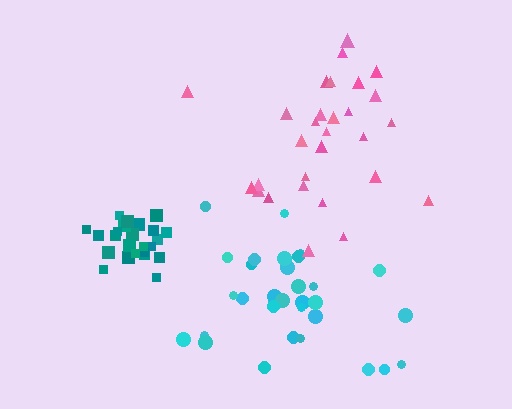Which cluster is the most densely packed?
Teal.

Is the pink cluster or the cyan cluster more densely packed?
Pink.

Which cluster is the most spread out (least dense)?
Cyan.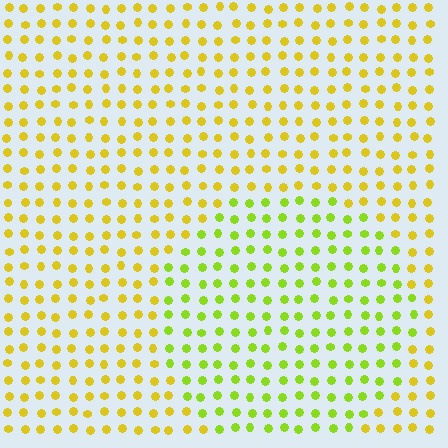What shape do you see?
I see a circle.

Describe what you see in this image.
The image is filled with small yellow elements in a uniform arrangement. A circle-shaped region is visible where the elements are tinted to a slightly different hue, forming a subtle color boundary.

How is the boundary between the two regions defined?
The boundary is defined purely by a slight shift in hue (about 33 degrees). Spacing, size, and orientation are identical on both sides.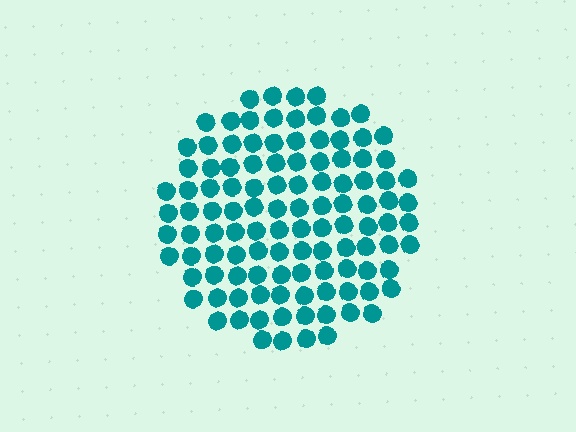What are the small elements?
The small elements are circles.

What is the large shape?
The large shape is a circle.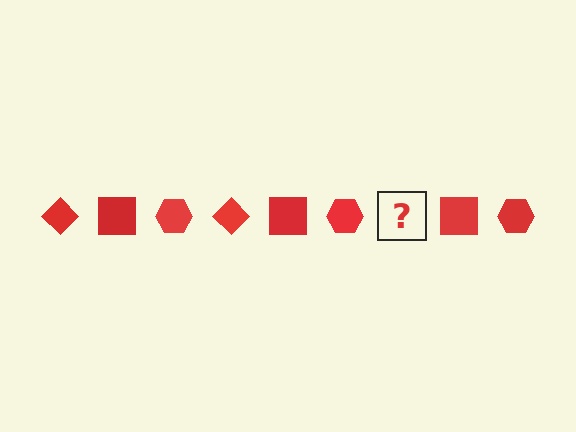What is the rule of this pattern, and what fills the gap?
The rule is that the pattern cycles through diamond, square, hexagon shapes in red. The gap should be filled with a red diamond.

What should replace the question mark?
The question mark should be replaced with a red diamond.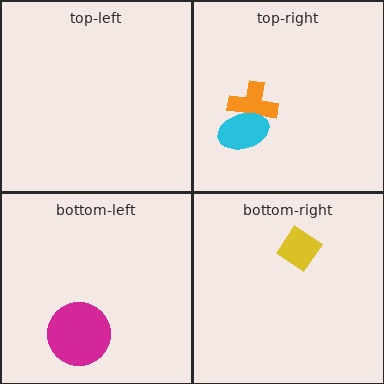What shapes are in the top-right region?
The orange cross, the cyan ellipse.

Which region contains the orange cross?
The top-right region.